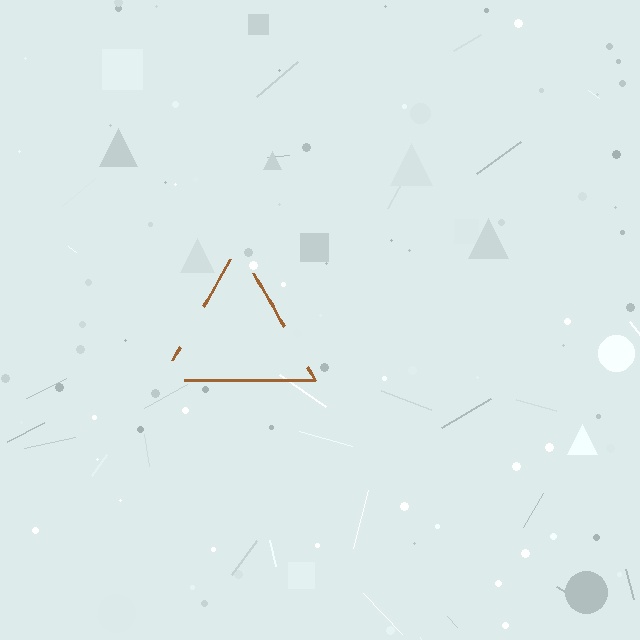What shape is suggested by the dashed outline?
The dashed outline suggests a triangle.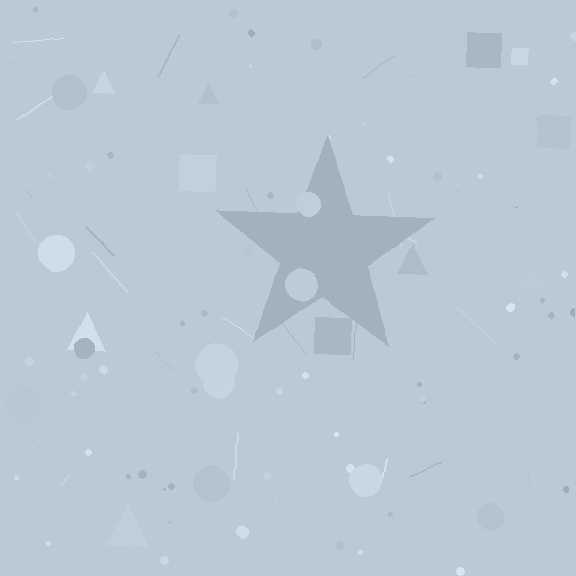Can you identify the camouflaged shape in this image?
The camouflaged shape is a star.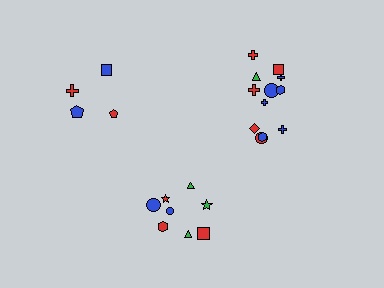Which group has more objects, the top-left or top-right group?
The top-right group.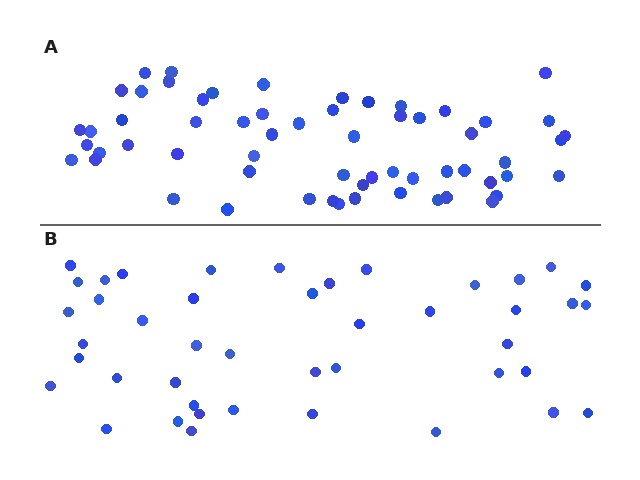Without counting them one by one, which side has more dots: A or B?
Region A (the top region) has more dots.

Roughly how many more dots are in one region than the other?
Region A has approximately 15 more dots than region B.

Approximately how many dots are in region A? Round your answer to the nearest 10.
About 60 dots.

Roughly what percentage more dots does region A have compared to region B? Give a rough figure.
About 35% more.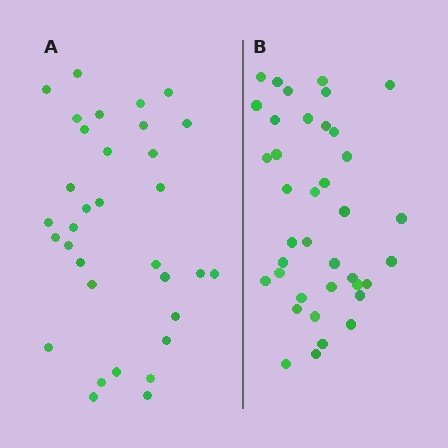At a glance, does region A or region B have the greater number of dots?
Region B (the right region) has more dots.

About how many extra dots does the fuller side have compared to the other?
Region B has about 5 more dots than region A.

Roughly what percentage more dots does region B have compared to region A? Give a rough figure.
About 15% more.